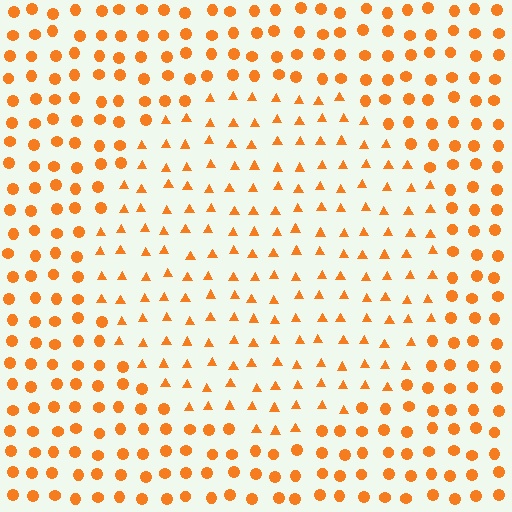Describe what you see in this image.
The image is filled with small orange elements arranged in a uniform grid. A circle-shaped region contains triangles, while the surrounding area contains circles. The boundary is defined purely by the change in element shape.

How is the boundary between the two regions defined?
The boundary is defined by a change in element shape: triangles inside vs. circles outside. All elements share the same color and spacing.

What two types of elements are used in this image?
The image uses triangles inside the circle region and circles outside it.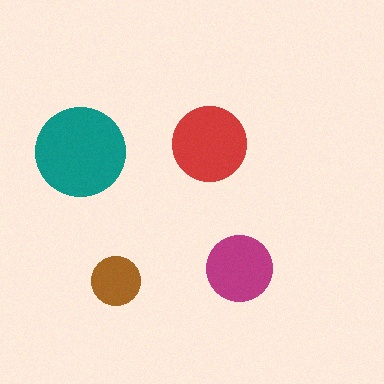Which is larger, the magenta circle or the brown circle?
The magenta one.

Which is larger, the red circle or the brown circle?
The red one.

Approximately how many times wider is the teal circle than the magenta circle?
About 1.5 times wider.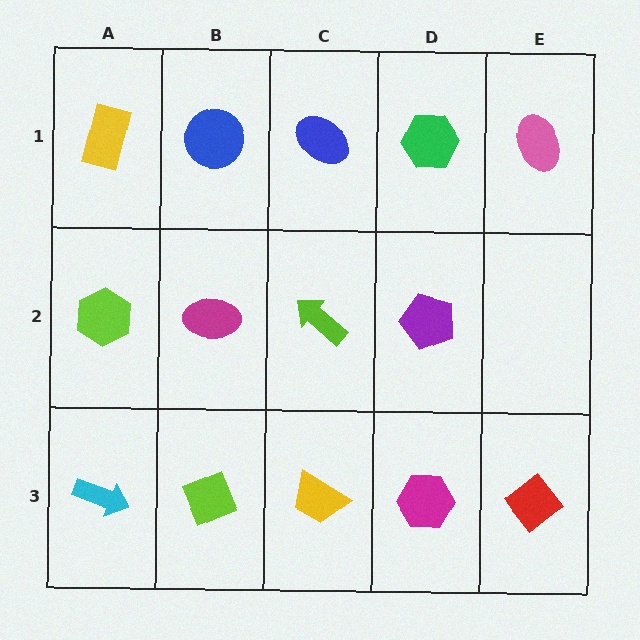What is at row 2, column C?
A lime arrow.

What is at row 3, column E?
A red diamond.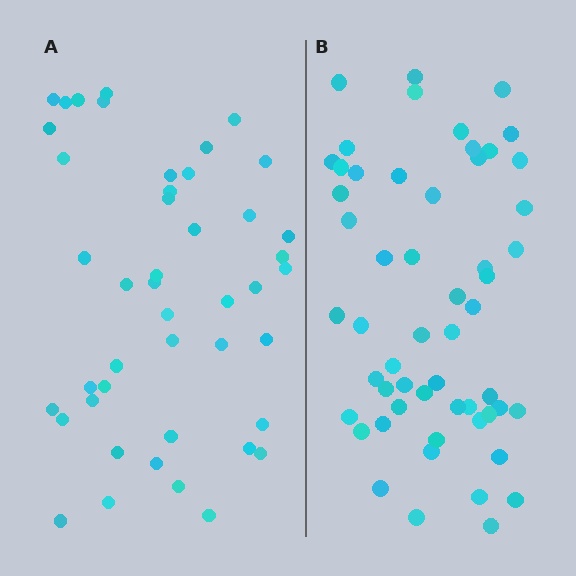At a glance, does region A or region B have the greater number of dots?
Region B (the right region) has more dots.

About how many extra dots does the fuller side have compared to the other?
Region B has roughly 10 or so more dots than region A.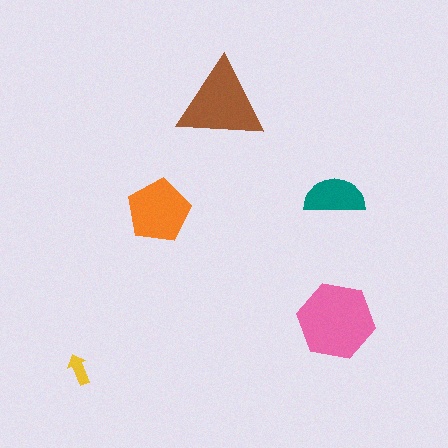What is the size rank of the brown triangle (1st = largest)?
2nd.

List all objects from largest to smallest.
The pink hexagon, the brown triangle, the orange pentagon, the teal semicircle, the yellow arrow.